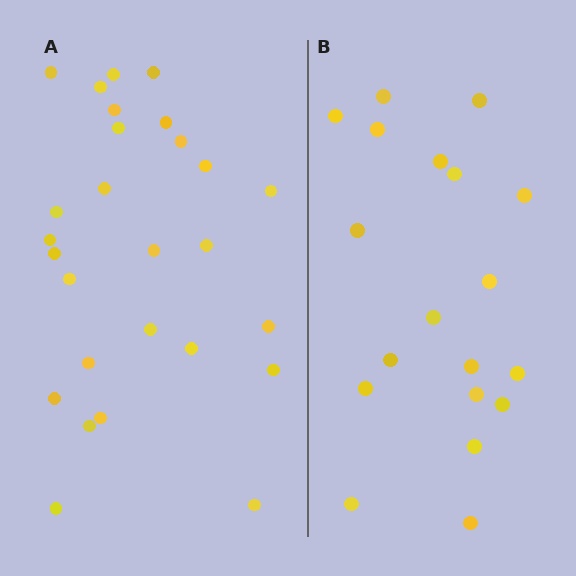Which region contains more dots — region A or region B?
Region A (the left region) has more dots.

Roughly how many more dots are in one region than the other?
Region A has roughly 8 or so more dots than region B.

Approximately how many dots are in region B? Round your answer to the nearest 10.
About 20 dots. (The exact count is 19, which rounds to 20.)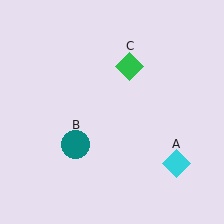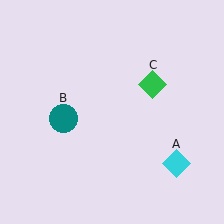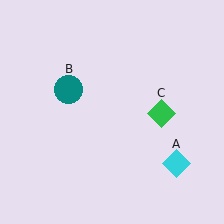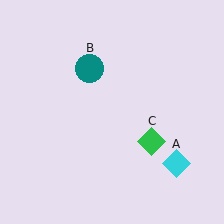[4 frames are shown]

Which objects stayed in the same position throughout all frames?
Cyan diamond (object A) remained stationary.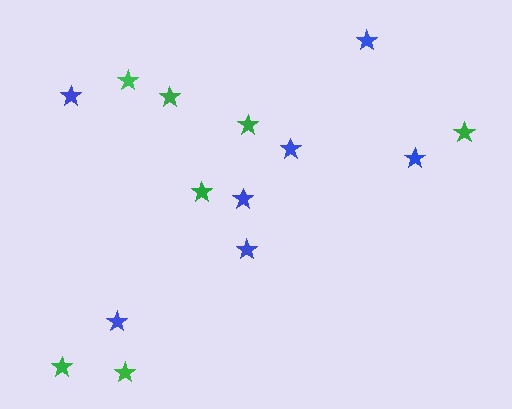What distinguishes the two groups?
There are 2 groups: one group of blue stars (7) and one group of green stars (7).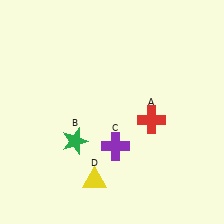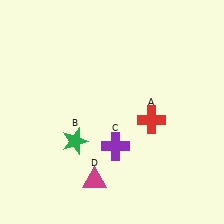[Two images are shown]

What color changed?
The triangle (D) changed from yellow in Image 1 to magenta in Image 2.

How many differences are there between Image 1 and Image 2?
There is 1 difference between the two images.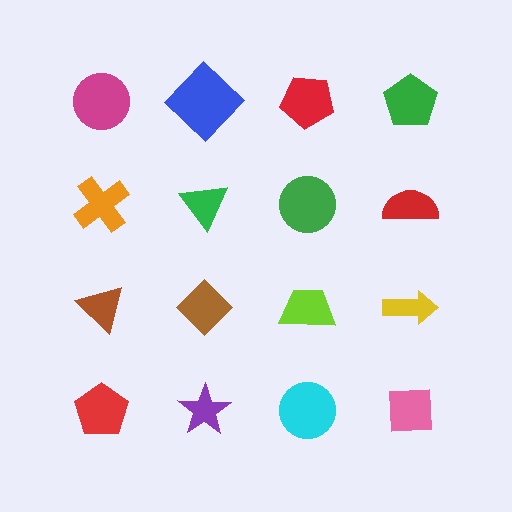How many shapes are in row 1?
4 shapes.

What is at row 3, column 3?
A lime trapezoid.